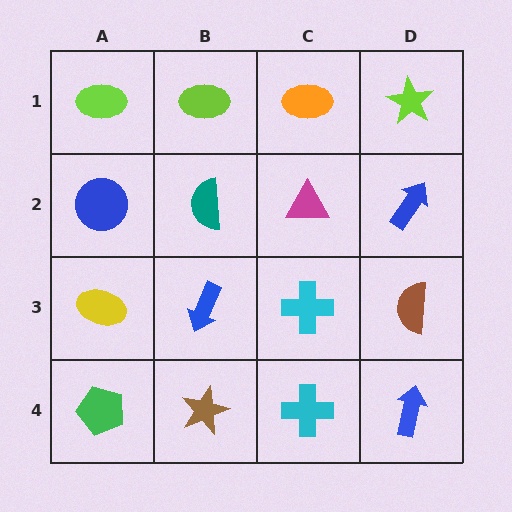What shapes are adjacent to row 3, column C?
A magenta triangle (row 2, column C), a cyan cross (row 4, column C), a blue arrow (row 3, column B), a brown semicircle (row 3, column D).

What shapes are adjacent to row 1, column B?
A teal semicircle (row 2, column B), a lime ellipse (row 1, column A), an orange ellipse (row 1, column C).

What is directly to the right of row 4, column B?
A cyan cross.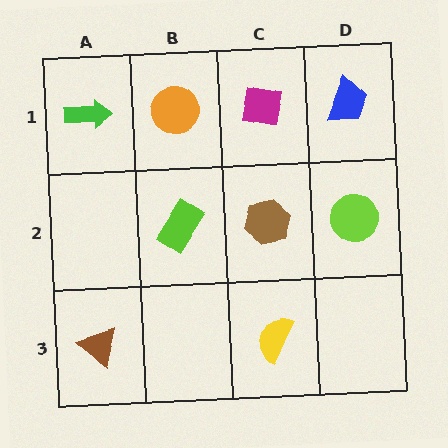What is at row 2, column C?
A brown hexagon.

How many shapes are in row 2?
3 shapes.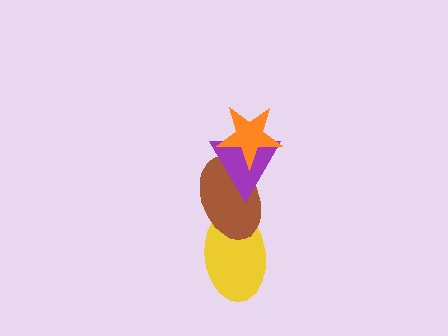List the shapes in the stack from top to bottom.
From top to bottom: the orange star, the purple triangle, the brown ellipse, the yellow ellipse.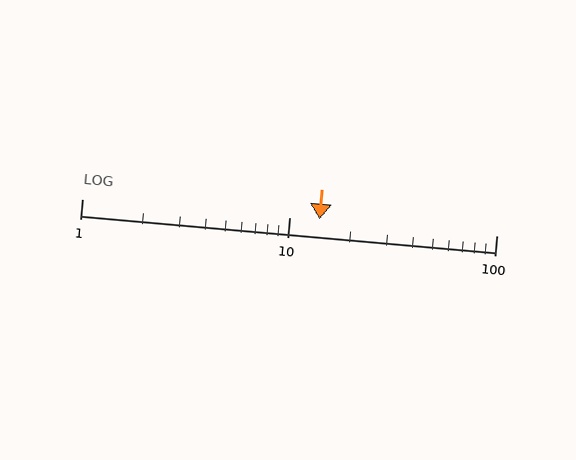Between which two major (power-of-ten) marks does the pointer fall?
The pointer is between 10 and 100.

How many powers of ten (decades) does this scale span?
The scale spans 2 decades, from 1 to 100.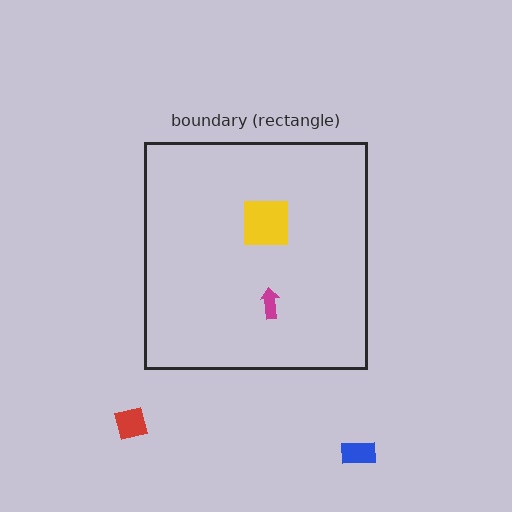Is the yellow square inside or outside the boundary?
Inside.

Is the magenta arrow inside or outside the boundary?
Inside.